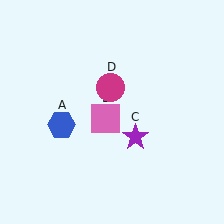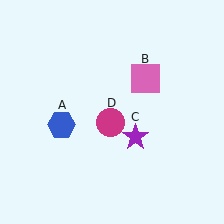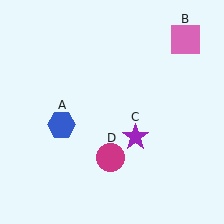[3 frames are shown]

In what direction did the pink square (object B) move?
The pink square (object B) moved up and to the right.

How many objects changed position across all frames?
2 objects changed position: pink square (object B), magenta circle (object D).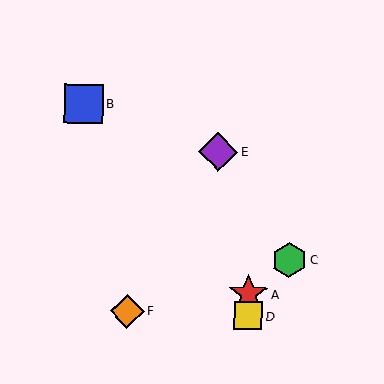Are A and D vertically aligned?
Yes, both are at x≈248.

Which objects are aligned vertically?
Objects A, D are aligned vertically.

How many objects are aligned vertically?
2 objects (A, D) are aligned vertically.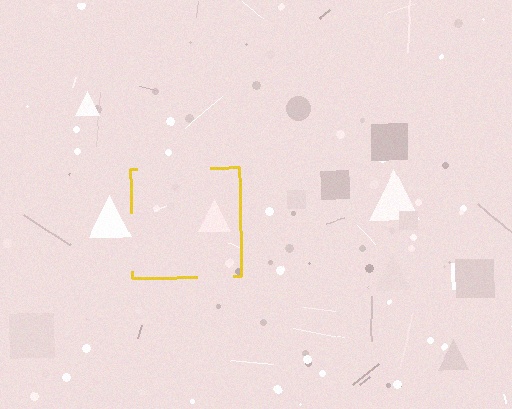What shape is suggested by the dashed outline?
The dashed outline suggests a square.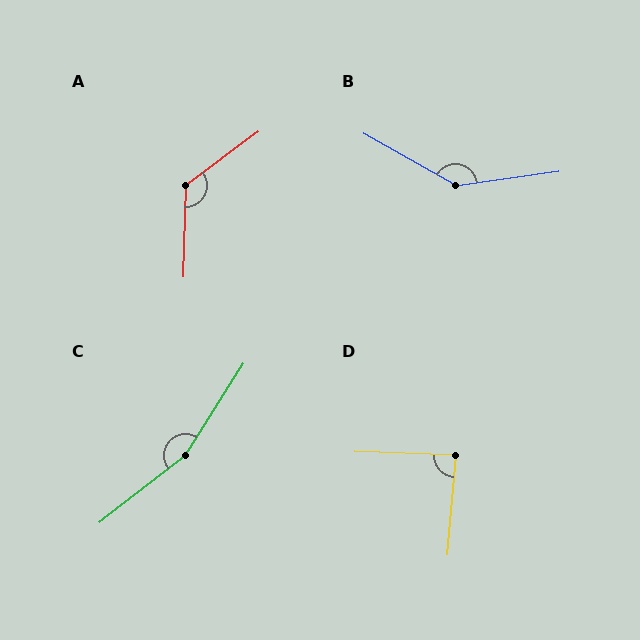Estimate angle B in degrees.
Approximately 142 degrees.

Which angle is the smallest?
D, at approximately 87 degrees.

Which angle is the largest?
C, at approximately 160 degrees.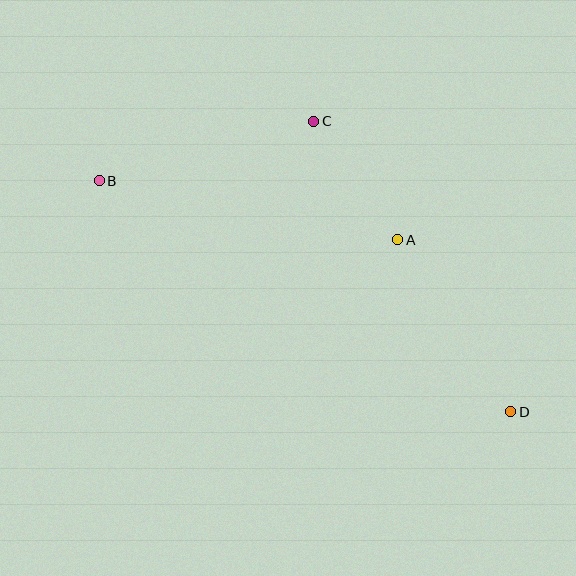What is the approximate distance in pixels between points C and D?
The distance between C and D is approximately 351 pixels.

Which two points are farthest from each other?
Points B and D are farthest from each other.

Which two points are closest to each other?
Points A and C are closest to each other.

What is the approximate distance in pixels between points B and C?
The distance between B and C is approximately 222 pixels.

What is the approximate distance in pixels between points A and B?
The distance between A and B is approximately 304 pixels.